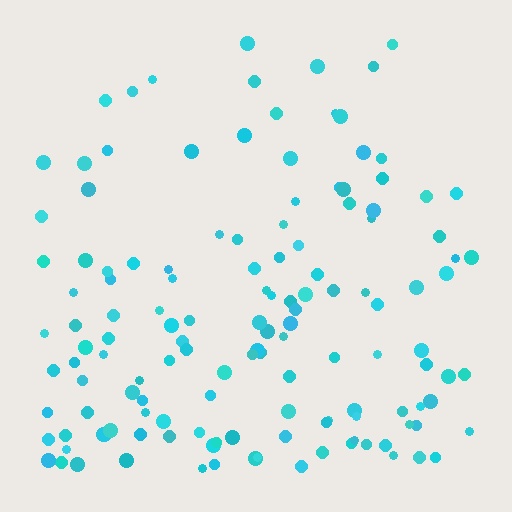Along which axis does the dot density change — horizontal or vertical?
Vertical.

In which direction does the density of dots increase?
From top to bottom, with the bottom side densest.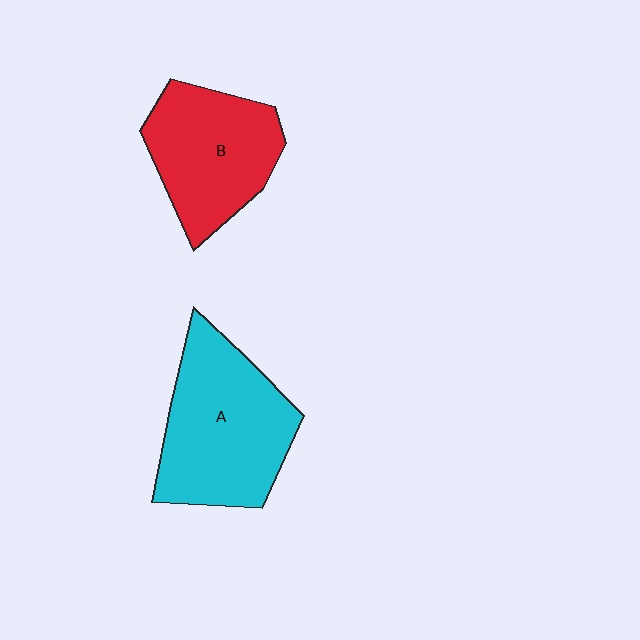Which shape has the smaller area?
Shape B (red).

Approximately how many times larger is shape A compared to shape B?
Approximately 1.2 times.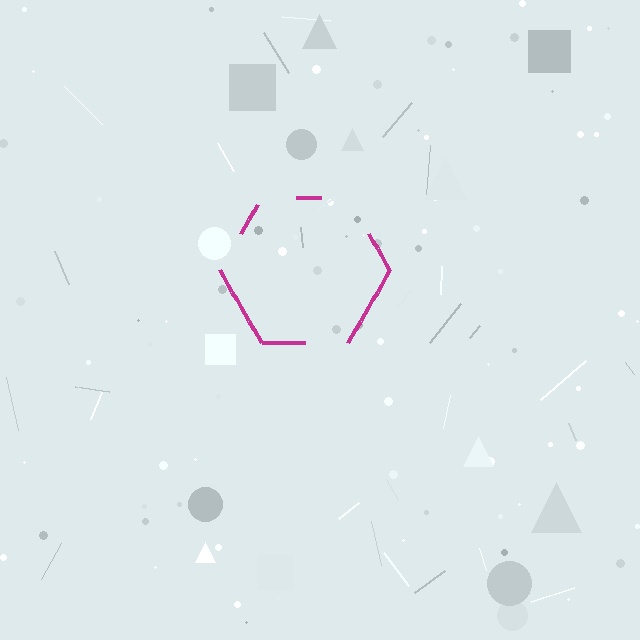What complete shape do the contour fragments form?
The contour fragments form a hexagon.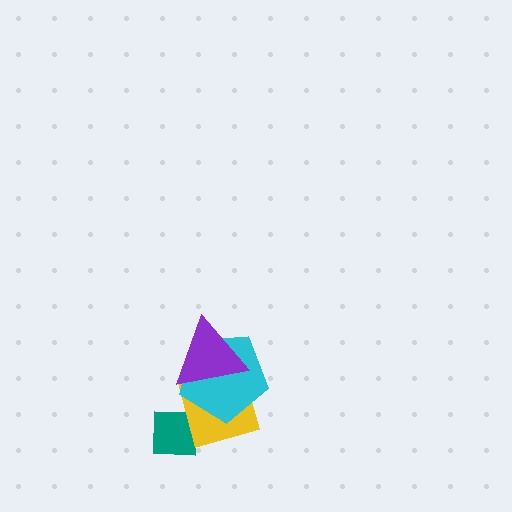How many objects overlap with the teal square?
1 object overlaps with the teal square.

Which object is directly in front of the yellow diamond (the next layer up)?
The cyan pentagon is directly in front of the yellow diamond.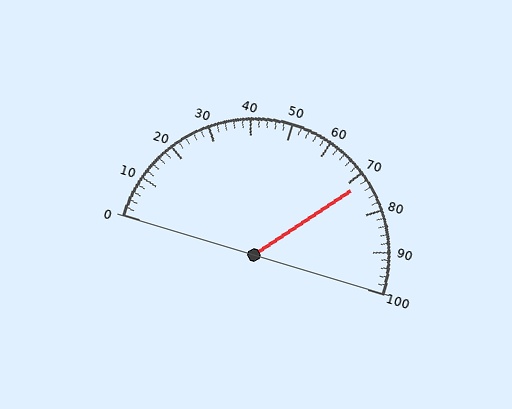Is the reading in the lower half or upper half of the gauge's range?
The reading is in the upper half of the range (0 to 100).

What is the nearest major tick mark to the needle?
The nearest major tick mark is 70.